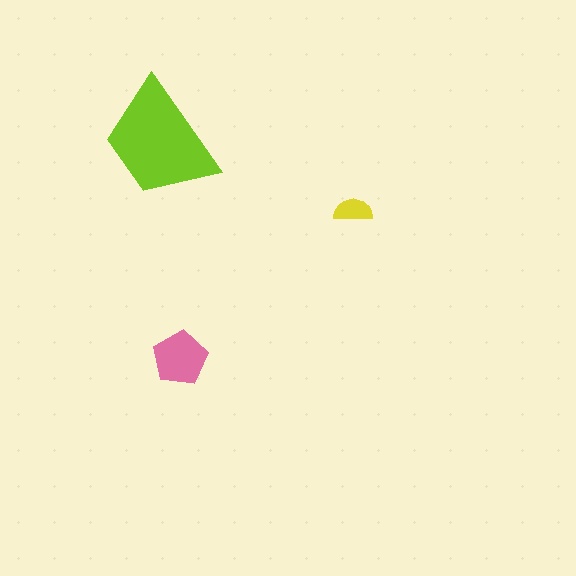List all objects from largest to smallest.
The lime trapezoid, the pink pentagon, the yellow semicircle.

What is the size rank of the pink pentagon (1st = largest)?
2nd.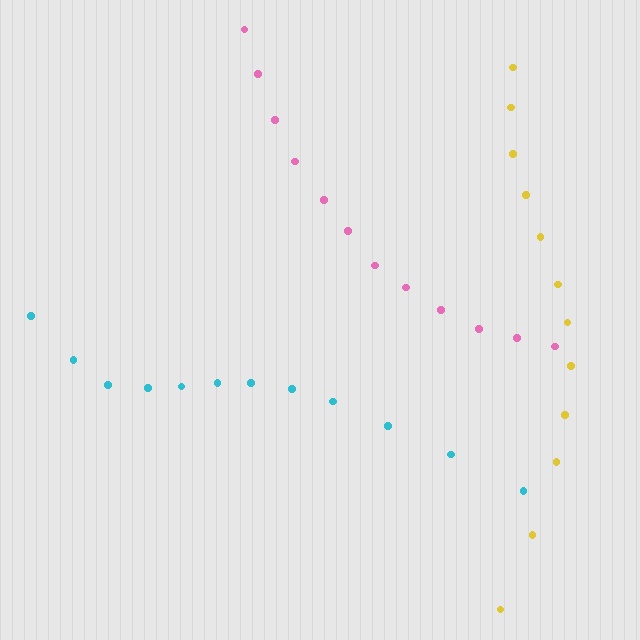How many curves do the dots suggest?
There are 3 distinct paths.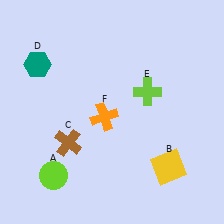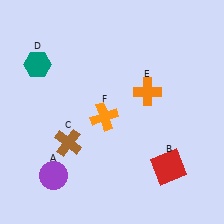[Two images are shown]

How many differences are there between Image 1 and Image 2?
There are 3 differences between the two images.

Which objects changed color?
A changed from lime to purple. B changed from yellow to red. E changed from lime to orange.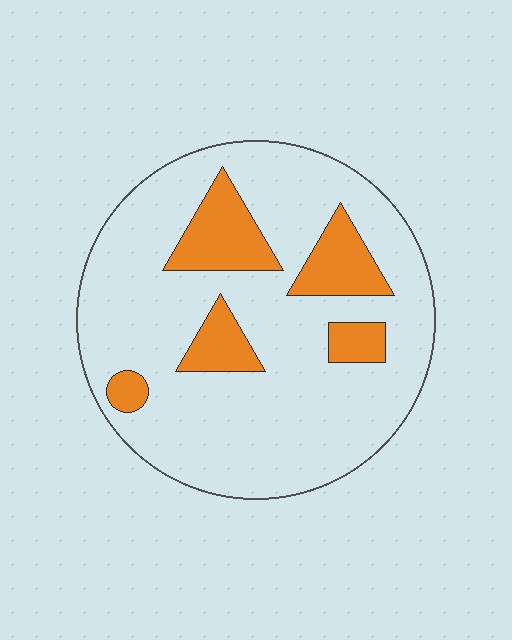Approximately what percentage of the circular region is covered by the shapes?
Approximately 20%.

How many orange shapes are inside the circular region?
5.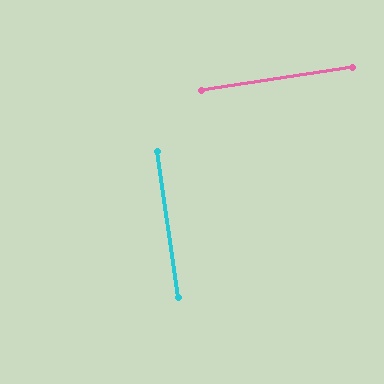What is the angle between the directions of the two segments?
Approximately 89 degrees.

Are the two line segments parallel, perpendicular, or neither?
Perpendicular — they meet at approximately 89°.